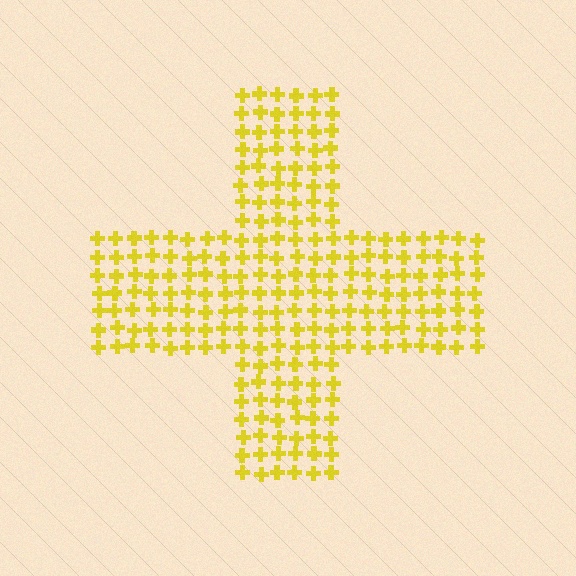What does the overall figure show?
The overall figure shows a cross.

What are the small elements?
The small elements are crosses.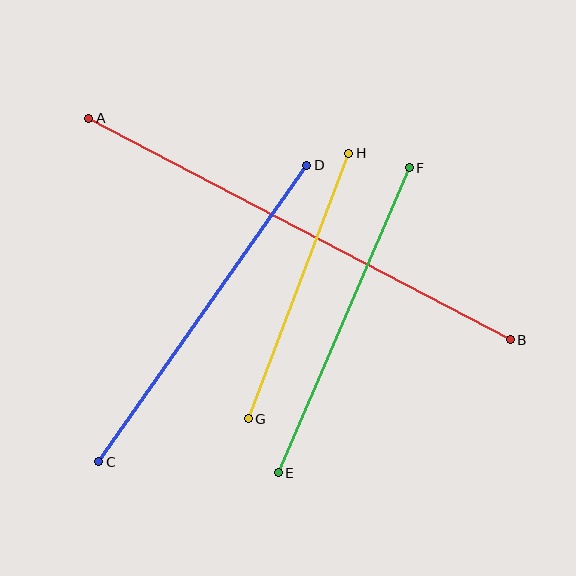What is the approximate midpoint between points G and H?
The midpoint is at approximately (298, 286) pixels.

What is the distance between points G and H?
The distance is approximately 284 pixels.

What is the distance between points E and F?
The distance is approximately 332 pixels.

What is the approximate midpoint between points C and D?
The midpoint is at approximately (203, 314) pixels.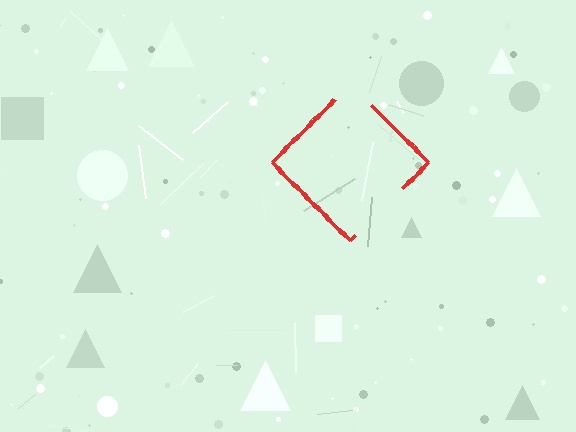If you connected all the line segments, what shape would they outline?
They would outline a diamond.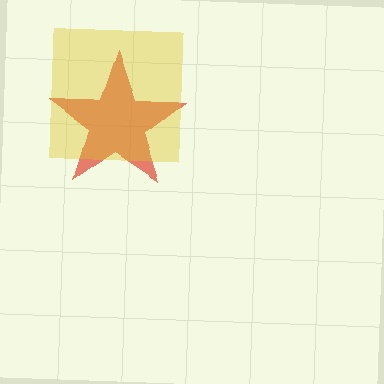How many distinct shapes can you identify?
There are 2 distinct shapes: a red star, a yellow square.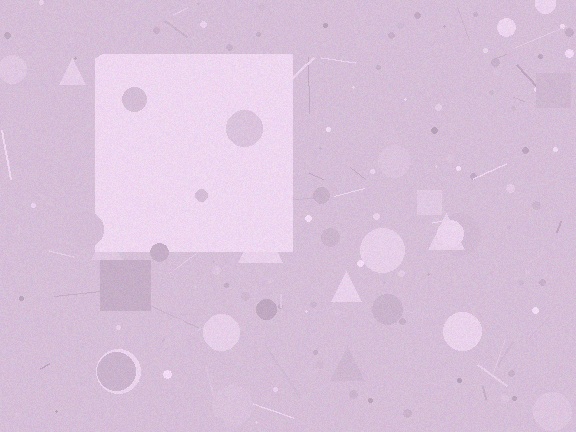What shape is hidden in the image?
A square is hidden in the image.